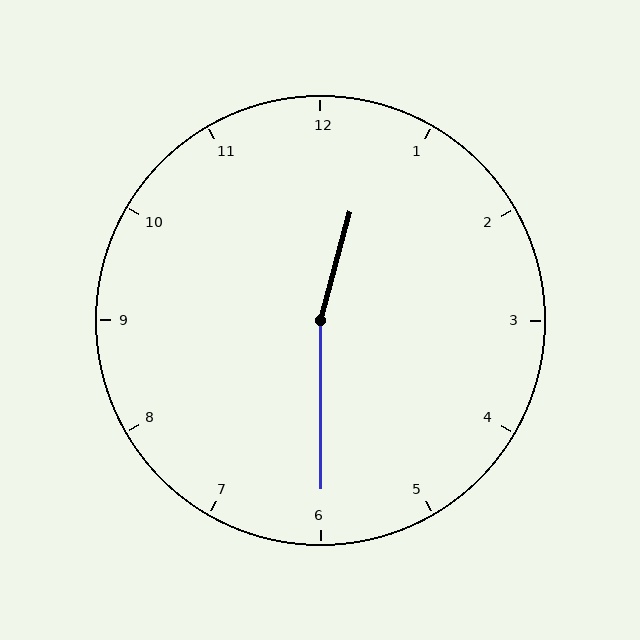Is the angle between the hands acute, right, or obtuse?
It is obtuse.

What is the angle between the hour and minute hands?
Approximately 165 degrees.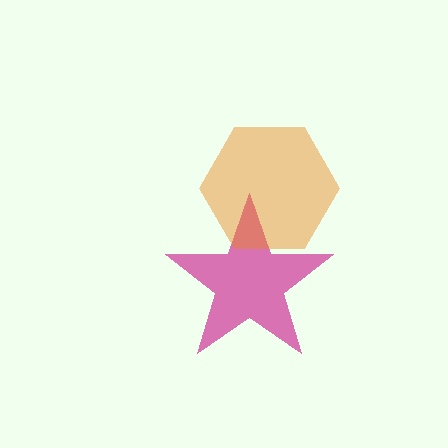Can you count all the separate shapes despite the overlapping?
Yes, there are 2 separate shapes.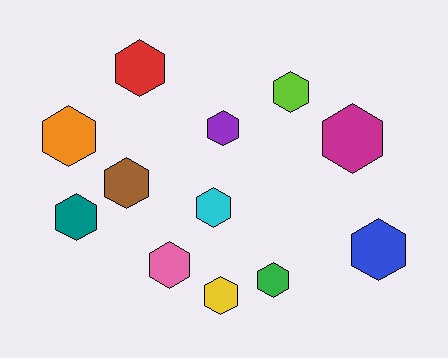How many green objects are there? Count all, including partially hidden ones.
There is 1 green object.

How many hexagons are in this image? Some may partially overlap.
There are 12 hexagons.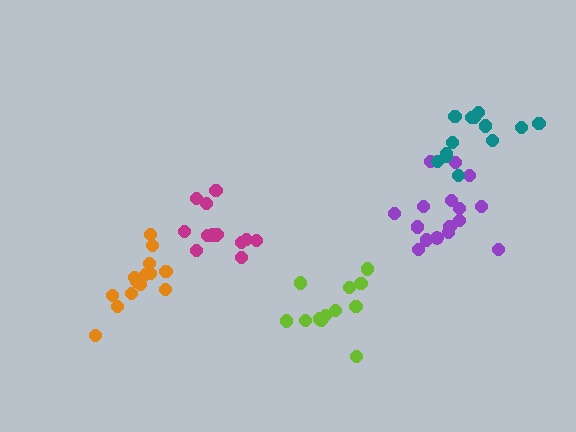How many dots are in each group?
Group 1: 16 dots, Group 2: 14 dots, Group 3: 12 dots, Group 4: 13 dots, Group 5: 13 dots (68 total).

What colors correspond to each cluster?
The clusters are colored: purple, orange, lime, teal, magenta.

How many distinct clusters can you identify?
There are 5 distinct clusters.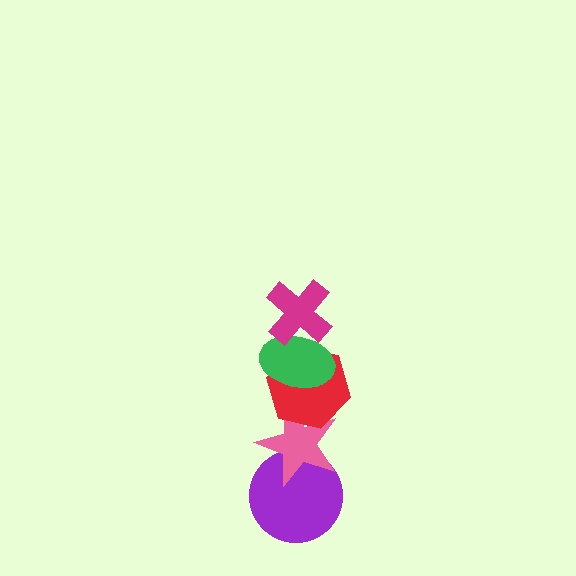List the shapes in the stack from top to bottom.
From top to bottom: the magenta cross, the green ellipse, the red hexagon, the pink star, the purple circle.